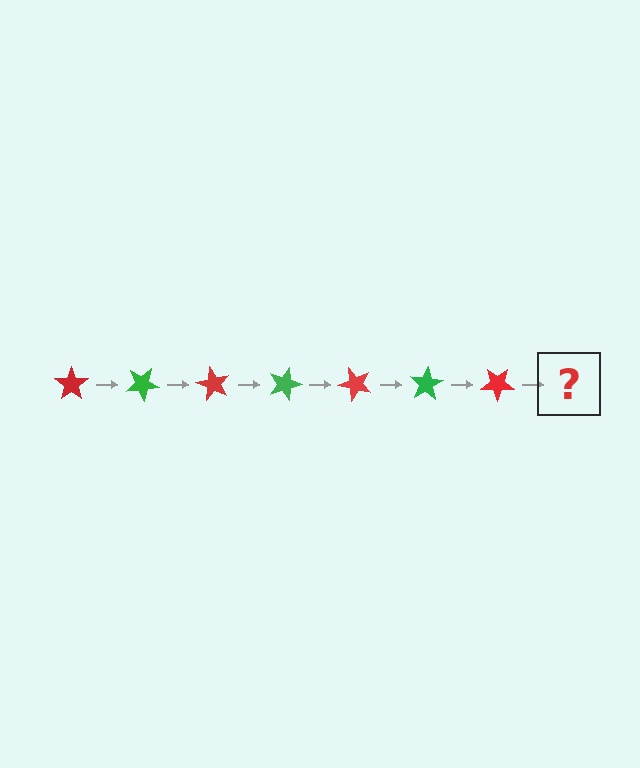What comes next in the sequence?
The next element should be a green star, rotated 210 degrees from the start.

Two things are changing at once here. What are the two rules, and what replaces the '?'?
The two rules are that it rotates 30 degrees each step and the color cycles through red and green. The '?' should be a green star, rotated 210 degrees from the start.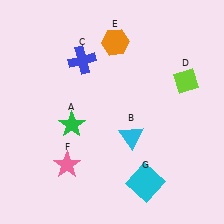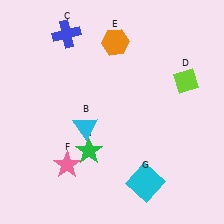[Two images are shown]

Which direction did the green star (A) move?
The green star (A) moved down.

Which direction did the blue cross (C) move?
The blue cross (C) moved up.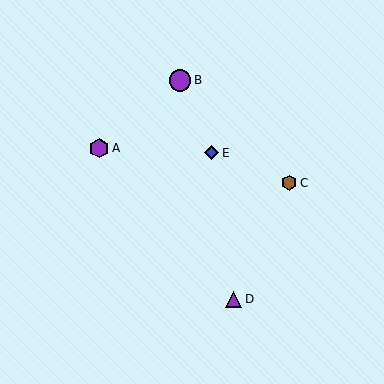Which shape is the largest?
The purple circle (labeled B) is the largest.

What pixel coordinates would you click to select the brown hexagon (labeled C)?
Click at (289, 183) to select the brown hexagon C.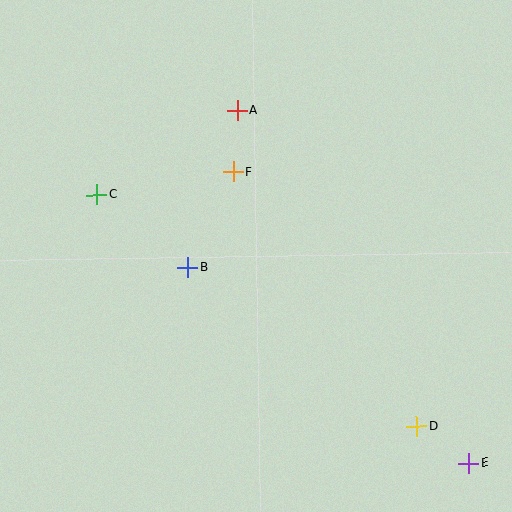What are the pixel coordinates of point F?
Point F is at (233, 172).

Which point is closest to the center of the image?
Point B at (188, 268) is closest to the center.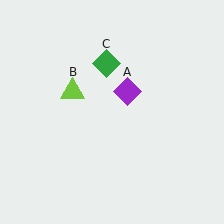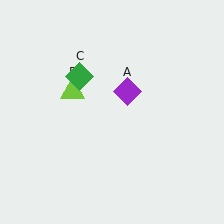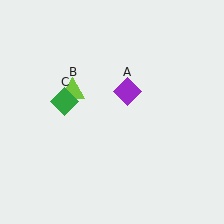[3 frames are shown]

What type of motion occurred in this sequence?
The green diamond (object C) rotated counterclockwise around the center of the scene.